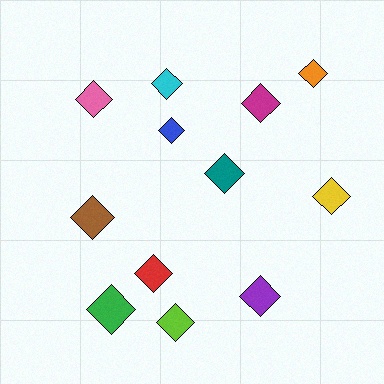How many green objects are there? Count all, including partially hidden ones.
There is 1 green object.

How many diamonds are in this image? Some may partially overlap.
There are 12 diamonds.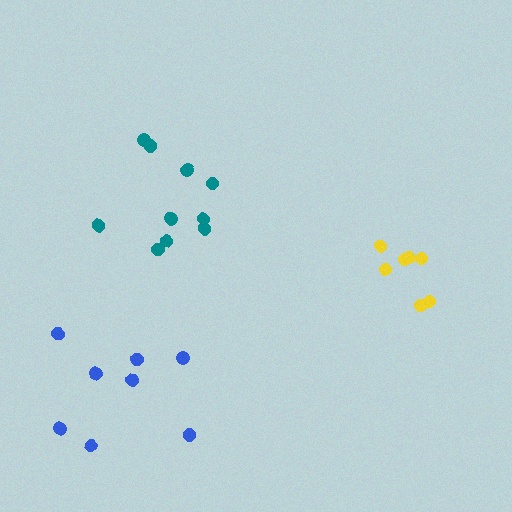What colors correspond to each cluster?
The clusters are colored: teal, yellow, blue.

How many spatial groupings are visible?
There are 3 spatial groupings.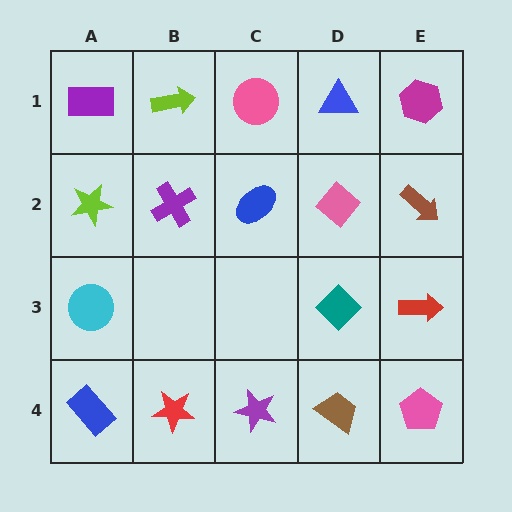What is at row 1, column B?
A lime arrow.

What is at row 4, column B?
A red star.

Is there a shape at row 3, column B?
No, that cell is empty.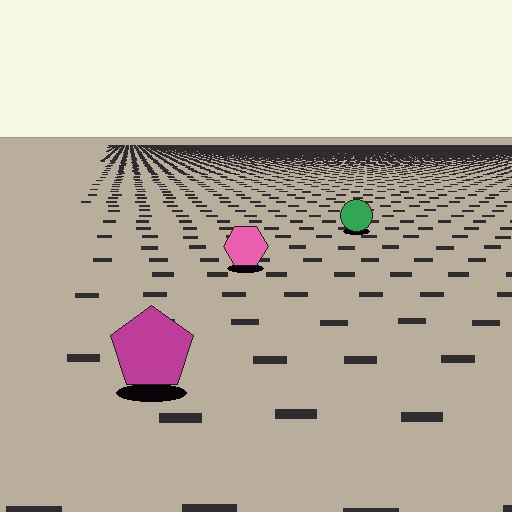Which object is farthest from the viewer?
The green circle is farthest from the viewer. It appears smaller and the ground texture around it is denser.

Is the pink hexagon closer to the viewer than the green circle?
Yes. The pink hexagon is closer — you can tell from the texture gradient: the ground texture is coarser near it.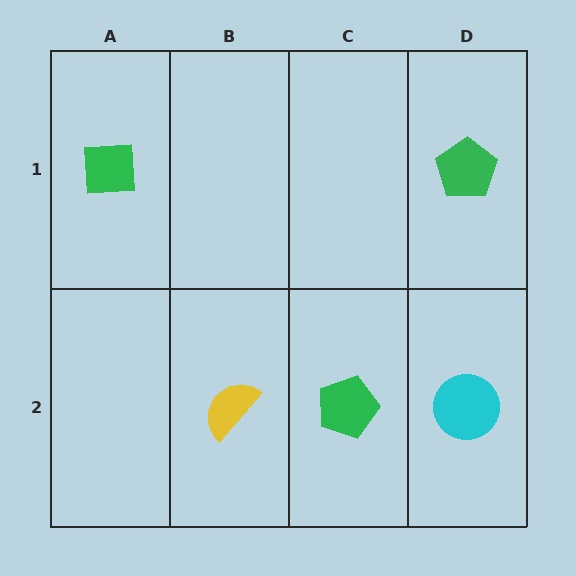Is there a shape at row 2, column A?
No, that cell is empty.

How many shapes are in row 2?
3 shapes.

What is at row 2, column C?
A green pentagon.